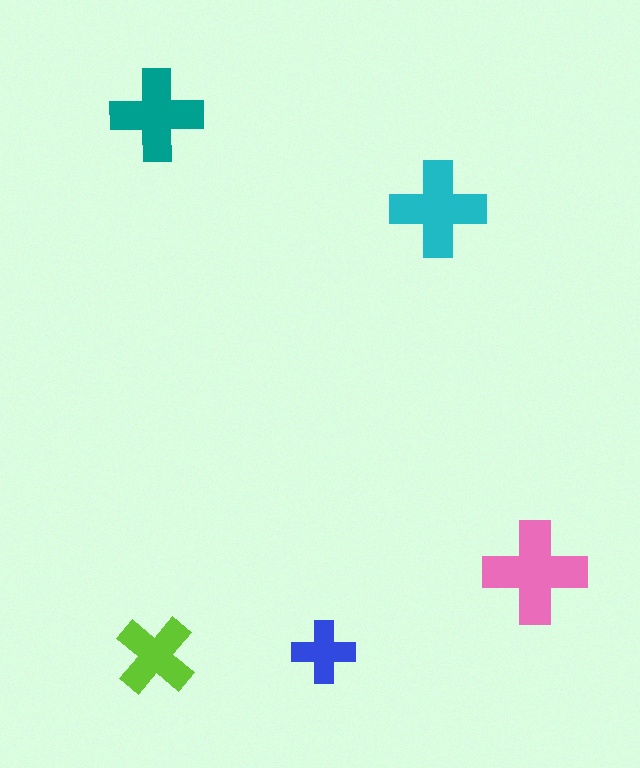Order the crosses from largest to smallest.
the pink one, the cyan one, the teal one, the lime one, the blue one.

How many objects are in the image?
There are 5 objects in the image.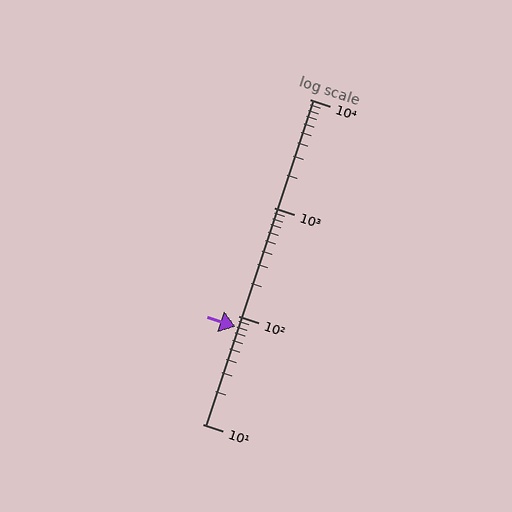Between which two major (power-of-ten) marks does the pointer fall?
The pointer is between 10 and 100.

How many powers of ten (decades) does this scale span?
The scale spans 3 decades, from 10 to 10000.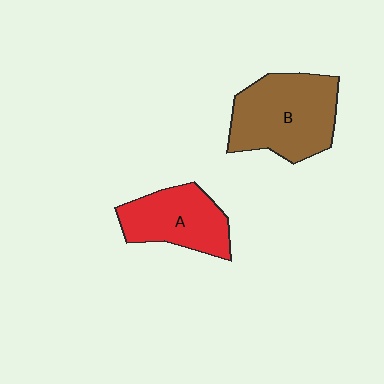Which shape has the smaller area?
Shape A (red).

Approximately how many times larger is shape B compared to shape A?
Approximately 1.4 times.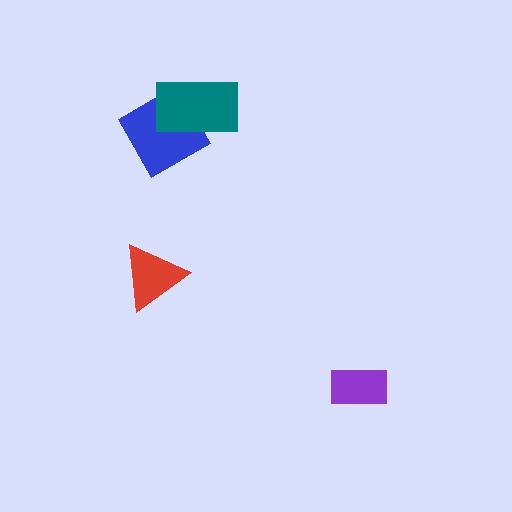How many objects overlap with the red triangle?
0 objects overlap with the red triangle.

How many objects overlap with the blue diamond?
1 object overlaps with the blue diamond.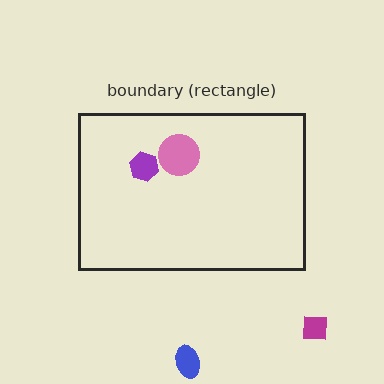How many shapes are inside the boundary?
2 inside, 2 outside.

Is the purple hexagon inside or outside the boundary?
Inside.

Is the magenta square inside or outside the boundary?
Outside.